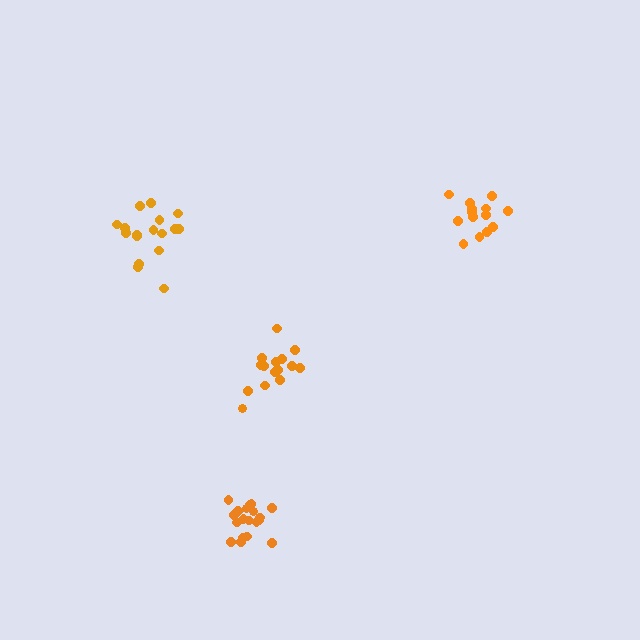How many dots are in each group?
Group 1: 19 dots, Group 2: 17 dots, Group 3: 14 dots, Group 4: 15 dots (65 total).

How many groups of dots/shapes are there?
There are 4 groups.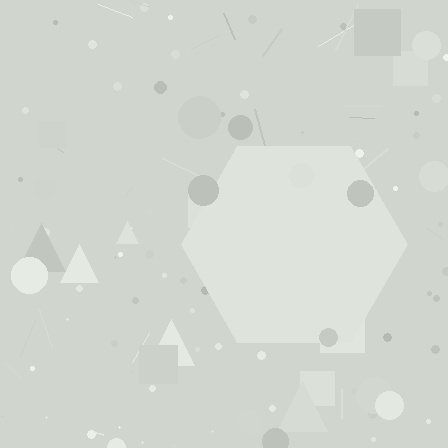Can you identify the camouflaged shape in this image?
The camouflaged shape is a hexagon.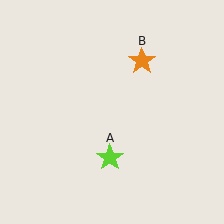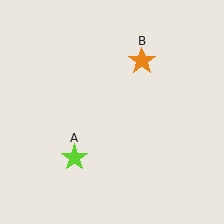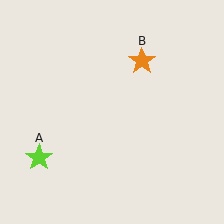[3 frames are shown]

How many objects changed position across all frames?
1 object changed position: lime star (object A).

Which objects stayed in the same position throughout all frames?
Orange star (object B) remained stationary.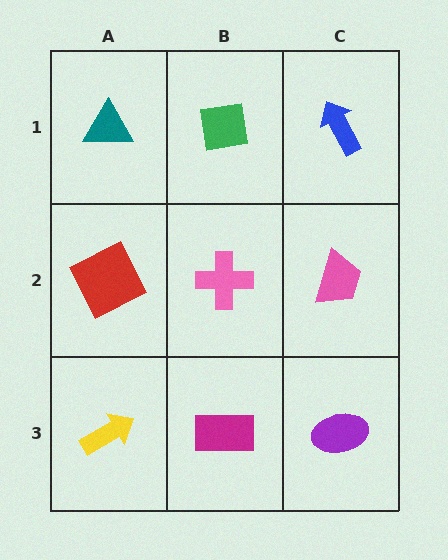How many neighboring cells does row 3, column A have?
2.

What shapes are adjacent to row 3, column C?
A pink trapezoid (row 2, column C), a magenta rectangle (row 3, column B).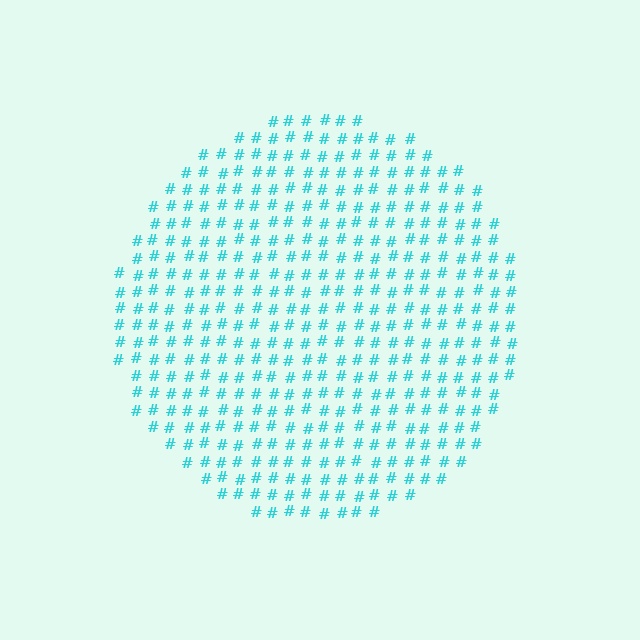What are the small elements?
The small elements are hash symbols.